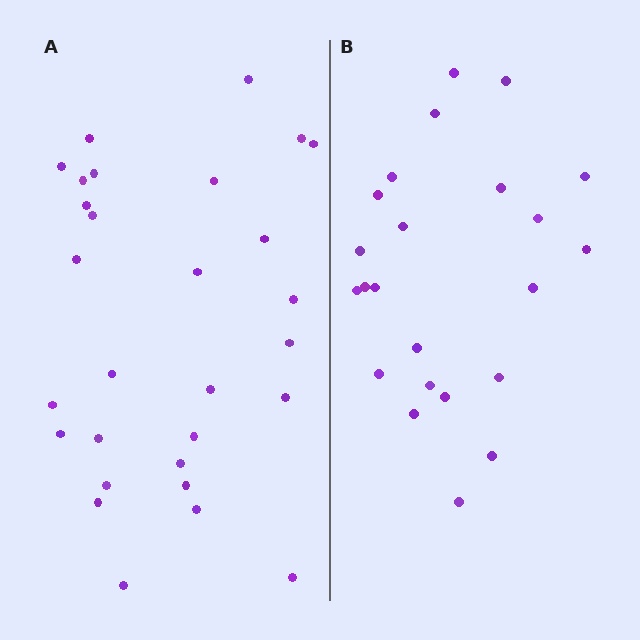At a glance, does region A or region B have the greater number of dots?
Region A (the left region) has more dots.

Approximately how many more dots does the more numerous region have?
Region A has about 6 more dots than region B.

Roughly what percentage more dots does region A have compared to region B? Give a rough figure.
About 25% more.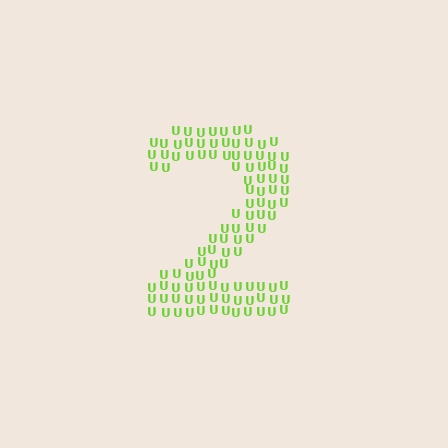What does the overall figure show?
The overall figure shows the digit 2.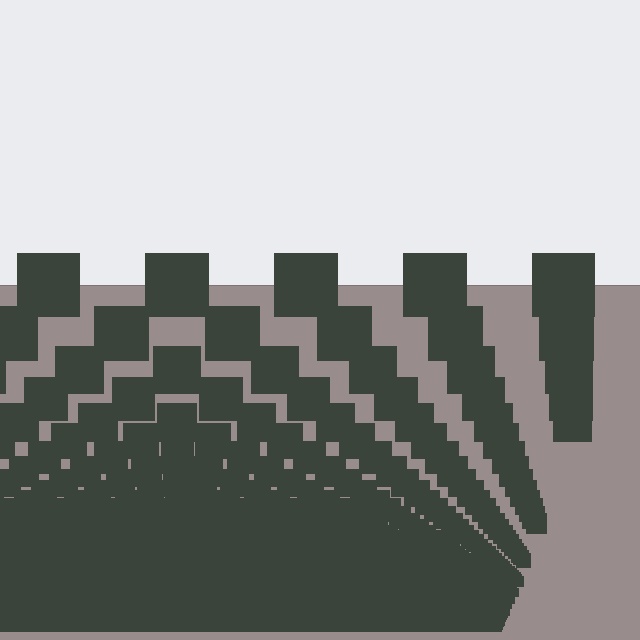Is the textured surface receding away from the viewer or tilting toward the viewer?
The surface appears to tilt toward the viewer. Texture elements get larger and sparser toward the top.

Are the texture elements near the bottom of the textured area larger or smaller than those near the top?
Smaller. The gradient is inverted — elements near the bottom are smaller and denser.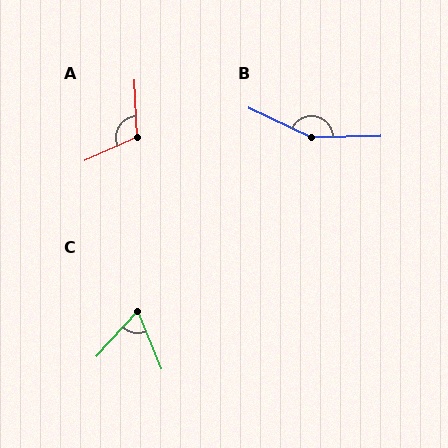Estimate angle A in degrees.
Approximately 112 degrees.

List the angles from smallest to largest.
C (65°), A (112°), B (154°).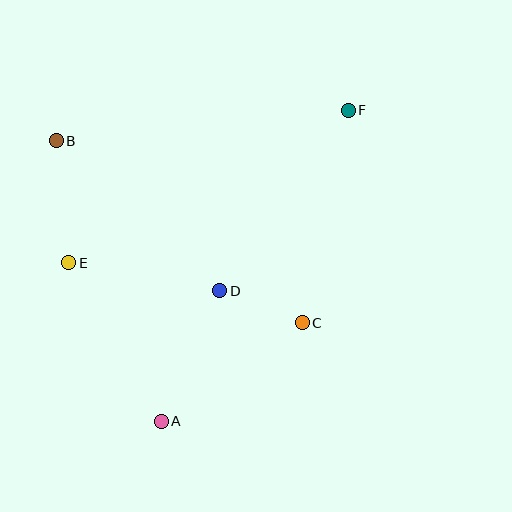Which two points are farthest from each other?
Points A and F are farthest from each other.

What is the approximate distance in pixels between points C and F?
The distance between C and F is approximately 217 pixels.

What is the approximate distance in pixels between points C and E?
The distance between C and E is approximately 241 pixels.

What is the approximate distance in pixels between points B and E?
The distance between B and E is approximately 123 pixels.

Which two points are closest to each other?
Points C and D are closest to each other.